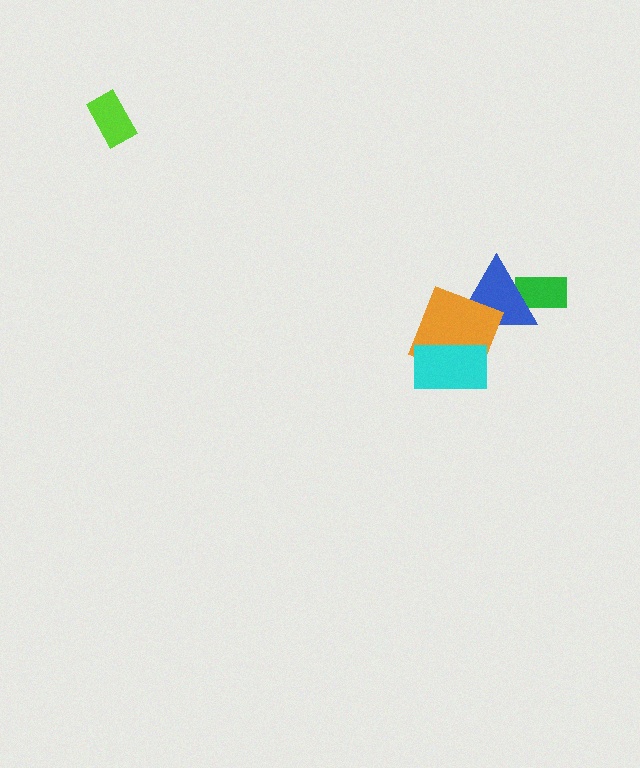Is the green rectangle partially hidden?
Yes, it is partially covered by another shape.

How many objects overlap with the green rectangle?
1 object overlaps with the green rectangle.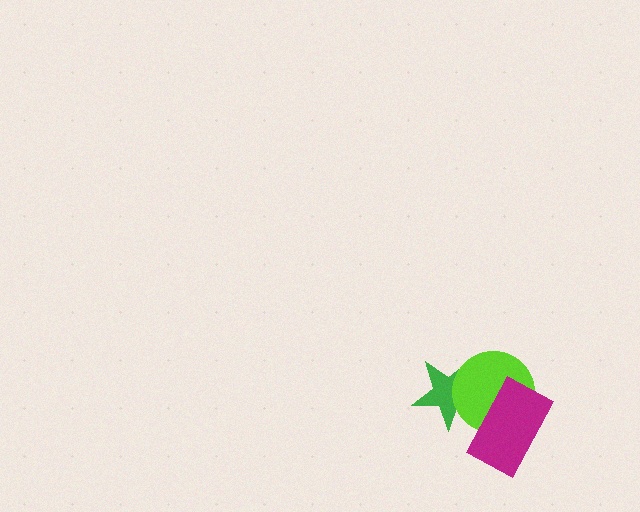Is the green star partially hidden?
Yes, it is partially covered by another shape.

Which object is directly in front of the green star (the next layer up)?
The lime circle is directly in front of the green star.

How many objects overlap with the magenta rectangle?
2 objects overlap with the magenta rectangle.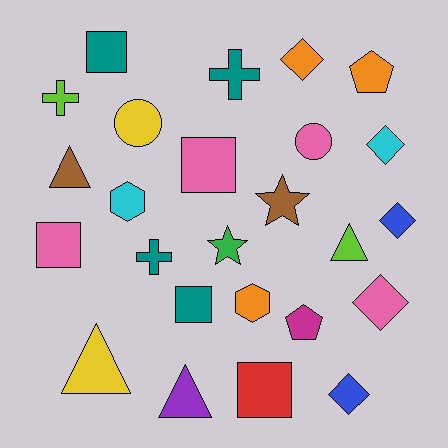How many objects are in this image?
There are 25 objects.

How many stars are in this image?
There are 2 stars.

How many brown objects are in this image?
There are 2 brown objects.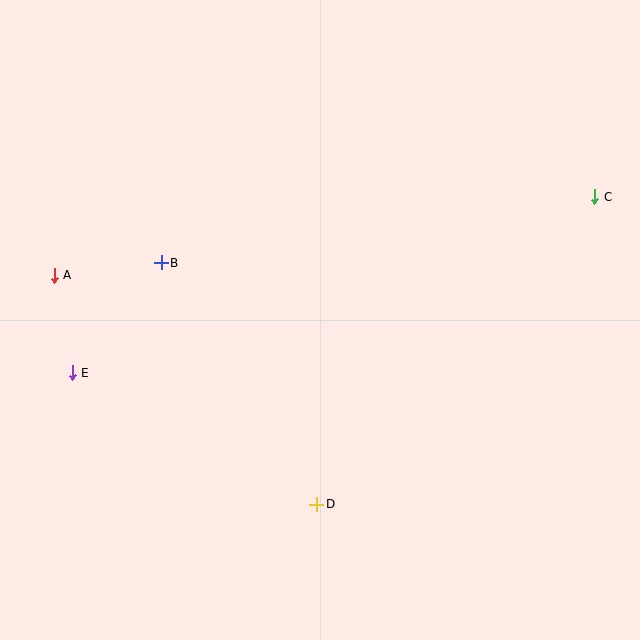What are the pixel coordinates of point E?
Point E is at (72, 373).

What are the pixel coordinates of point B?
Point B is at (161, 263).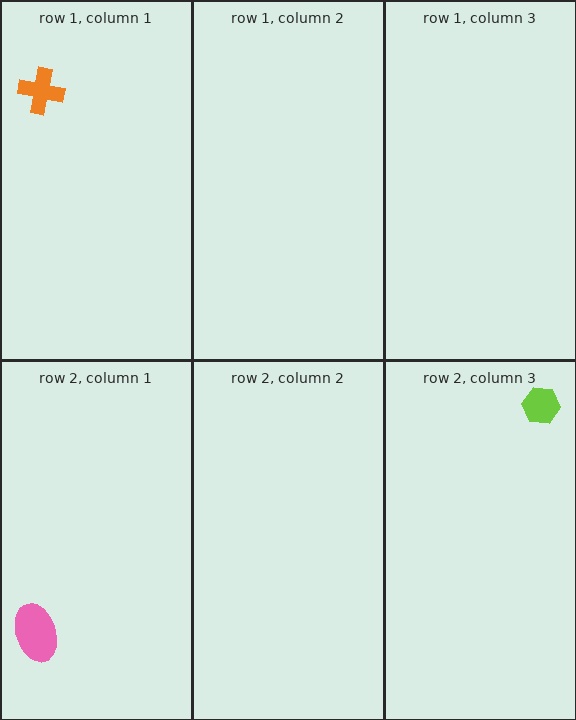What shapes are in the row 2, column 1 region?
The pink ellipse.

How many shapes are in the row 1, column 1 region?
1.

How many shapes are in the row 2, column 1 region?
1.